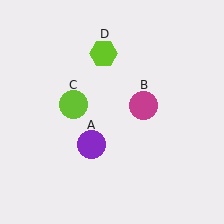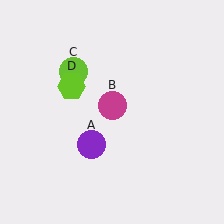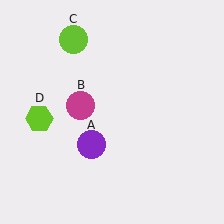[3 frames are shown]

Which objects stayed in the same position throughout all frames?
Purple circle (object A) remained stationary.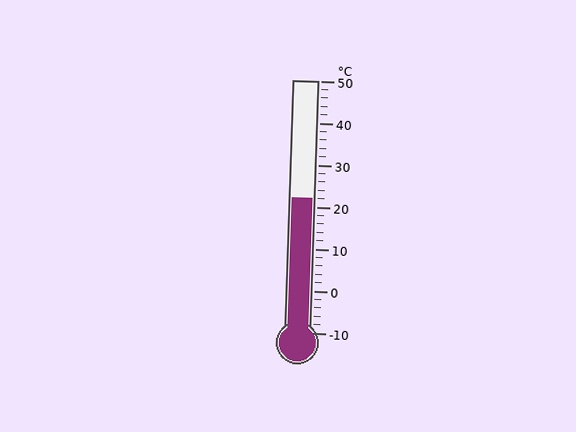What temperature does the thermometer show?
The thermometer shows approximately 22°C.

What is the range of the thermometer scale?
The thermometer scale ranges from -10°C to 50°C.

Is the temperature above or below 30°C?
The temperature is below 30°C.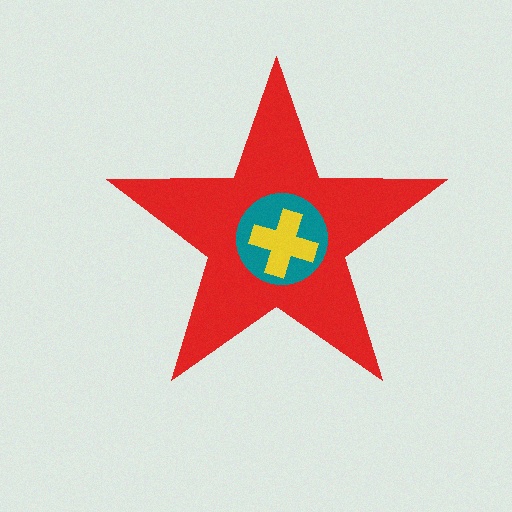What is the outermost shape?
The red star.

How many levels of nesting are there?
3.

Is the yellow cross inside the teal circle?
Yes.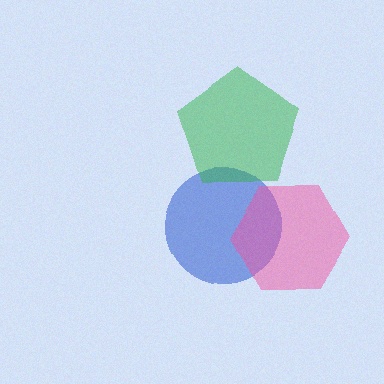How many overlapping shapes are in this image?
There are 3 overlapping shapes in the image.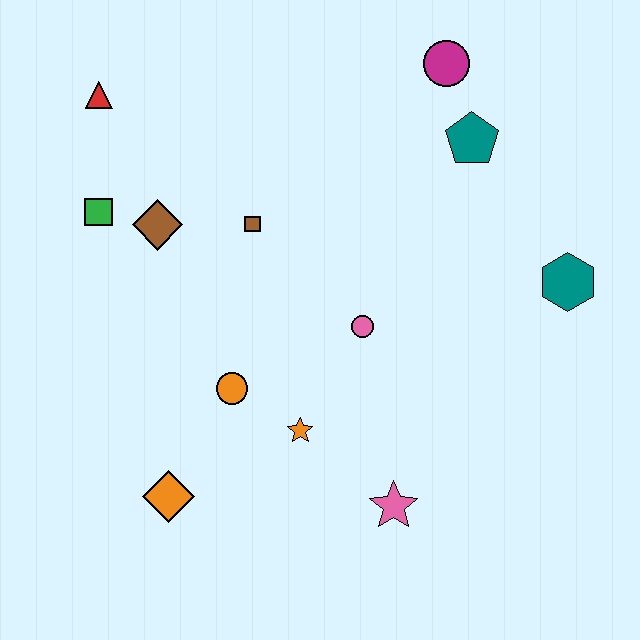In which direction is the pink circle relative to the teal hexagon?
The pink circle is to the left of the teal hexagon.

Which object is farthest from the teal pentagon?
The orange diamond is farthest from the teal pentagon.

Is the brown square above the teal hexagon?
Yes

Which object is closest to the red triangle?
The green square is closest to the red triangle.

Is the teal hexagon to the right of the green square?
Yes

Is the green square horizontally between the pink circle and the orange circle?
No